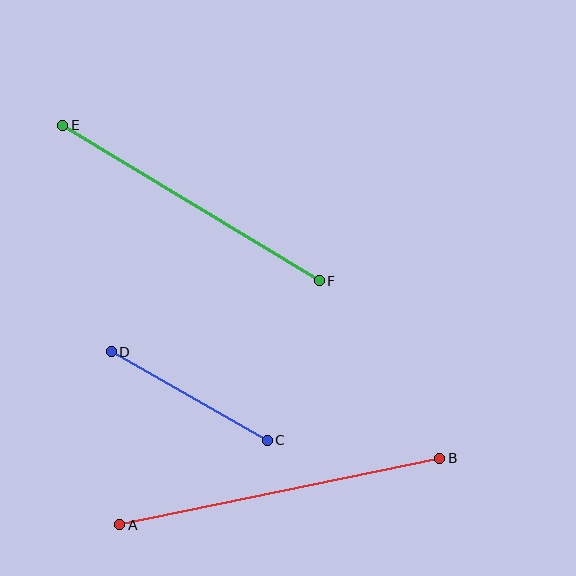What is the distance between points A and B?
The distance is approximately 327 pixels.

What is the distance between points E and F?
The distance is approximately 300 pixels.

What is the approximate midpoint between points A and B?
The midpoint is at approximately (280, 492) pixels.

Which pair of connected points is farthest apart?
Points A and B are farthest apart.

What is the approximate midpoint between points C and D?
The midpoint is at approximately (189, 396) pixels.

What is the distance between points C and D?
The distance is approximately 179 pixels.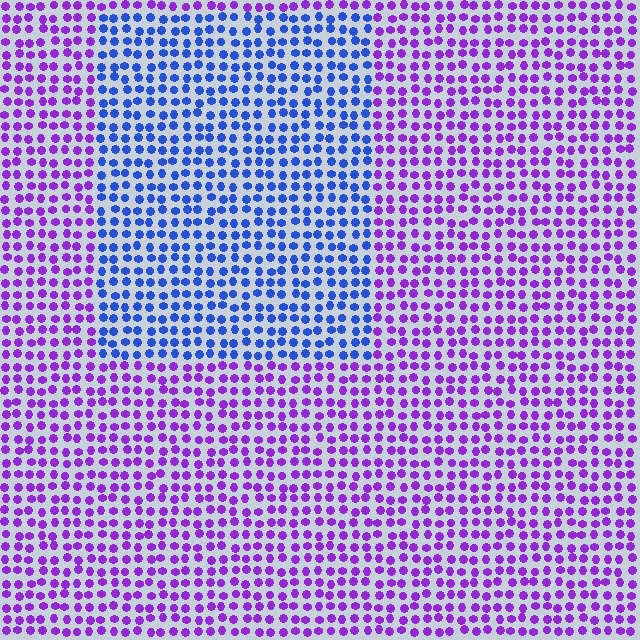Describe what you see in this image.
The image is filled with small purple elements in a uniform arrangement. A rectangle-shaped region is visible where the elements are tinted to a slightly different hue, forming a subtle color boundary.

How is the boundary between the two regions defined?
The boundary is defined purely by a slight shift in hue (about 53 degrees). Spacing, size, and orientation are identical on both sides.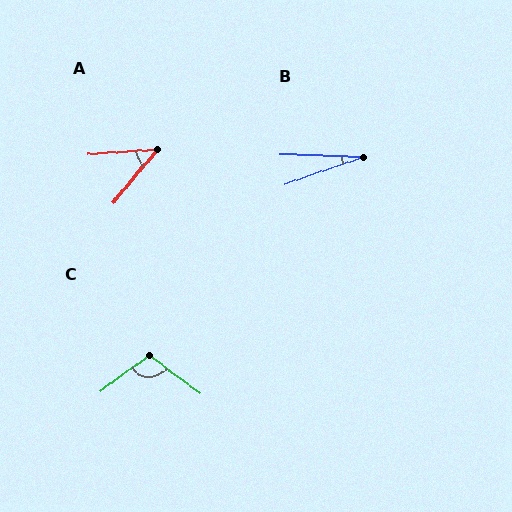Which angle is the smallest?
B, at approximately 22 degrees.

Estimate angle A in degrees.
Approximately 47 degrees.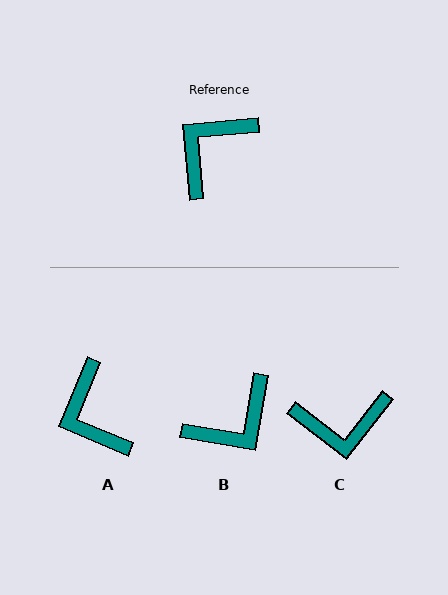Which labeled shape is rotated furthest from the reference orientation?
B, about 165 degrees away.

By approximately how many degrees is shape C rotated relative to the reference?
Approximately 137 degrees counter-clockwise.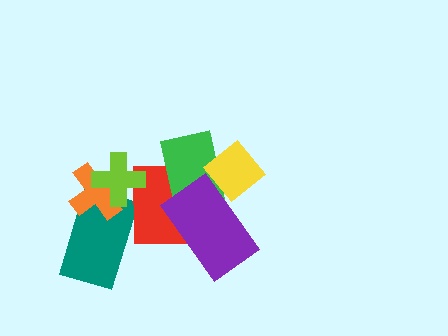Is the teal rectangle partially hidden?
Yes, it is partially covered by another shape.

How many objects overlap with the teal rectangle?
2 objects overlap with the teal rectangle.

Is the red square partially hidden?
Yes, it is partially covered by another shape.